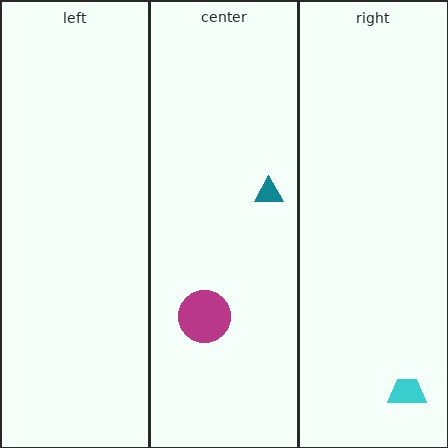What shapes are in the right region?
The cyan trapezoid.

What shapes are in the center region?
The magenta circle, the teal triangle.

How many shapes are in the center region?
2.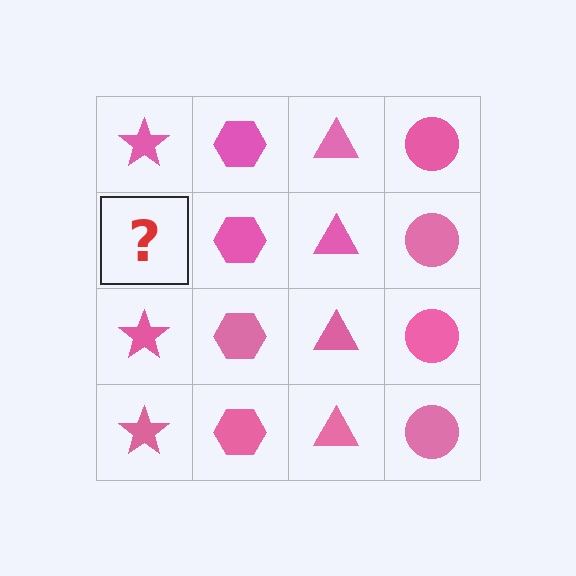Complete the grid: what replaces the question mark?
The question mark should be replaced with a pink star.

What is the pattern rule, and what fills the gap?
The rule is that each column has a consistent shape. The gap should be filled with a pink star.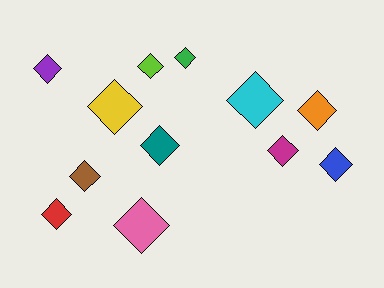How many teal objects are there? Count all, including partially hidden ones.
There is 1 teal object.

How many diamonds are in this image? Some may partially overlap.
There are 12 diamonds.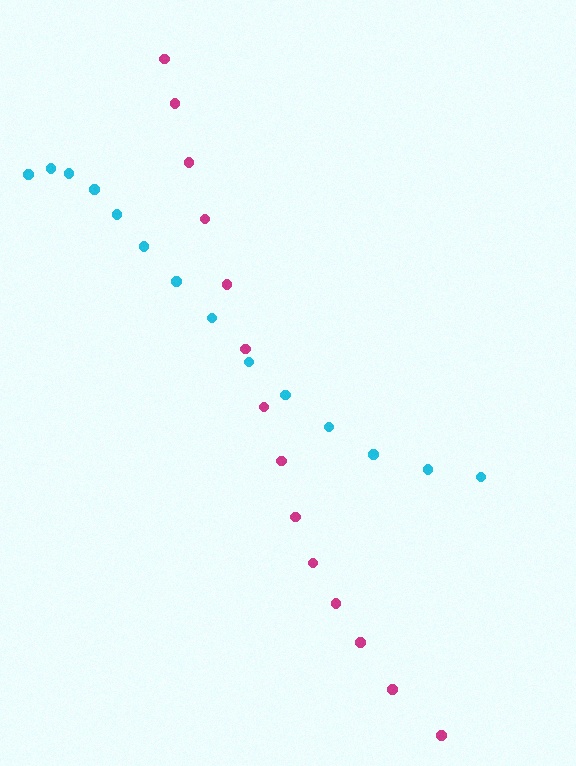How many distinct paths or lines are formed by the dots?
There are 2 distinct paths.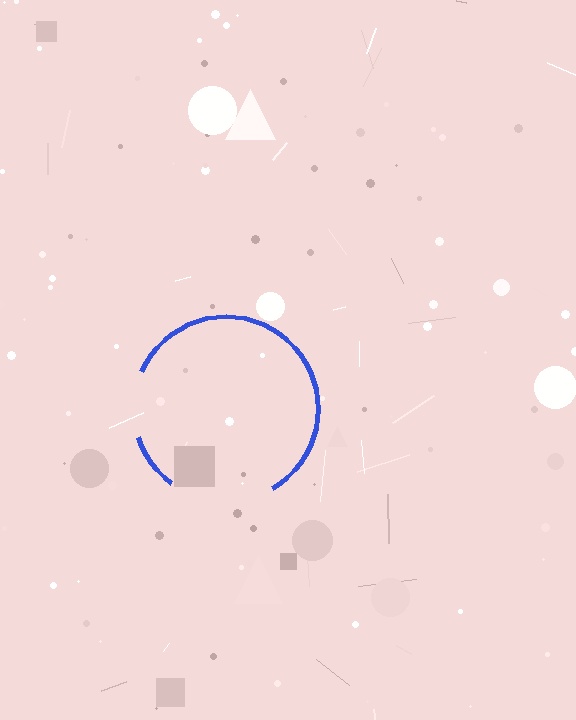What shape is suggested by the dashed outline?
The dashed outline suggests a circle.